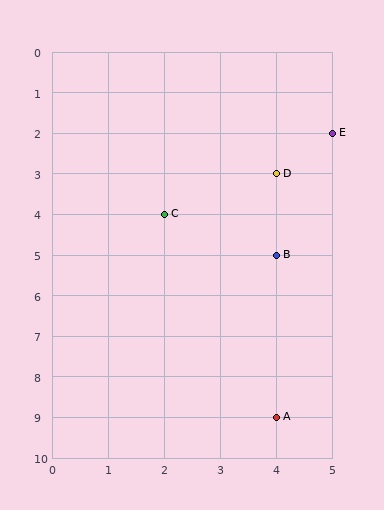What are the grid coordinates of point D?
Point D is at grid coordinates (4, 3).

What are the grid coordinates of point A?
Point A is at grid coordinates (4, 9).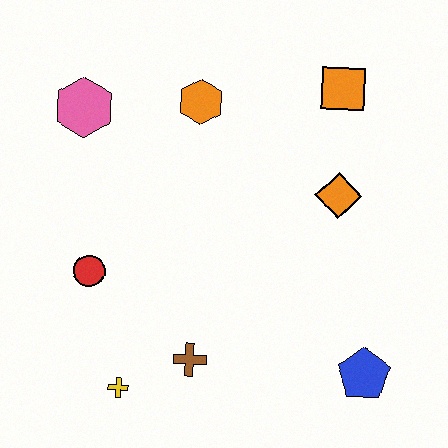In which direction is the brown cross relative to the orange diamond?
The brown cross is below the orange diamond.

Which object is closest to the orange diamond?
The orange square is closest to the orange diamond.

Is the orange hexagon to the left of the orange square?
Yes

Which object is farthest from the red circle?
The orange square is farthest from the red circle.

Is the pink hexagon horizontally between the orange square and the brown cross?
No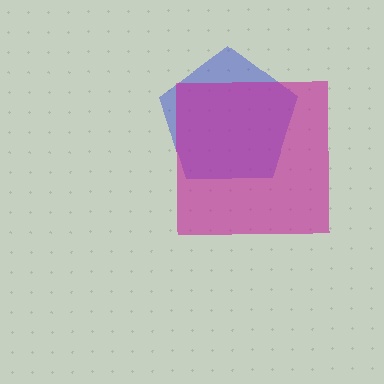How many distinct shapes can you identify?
There are 2 distinct shapes: a blue pentagon, a magenta square.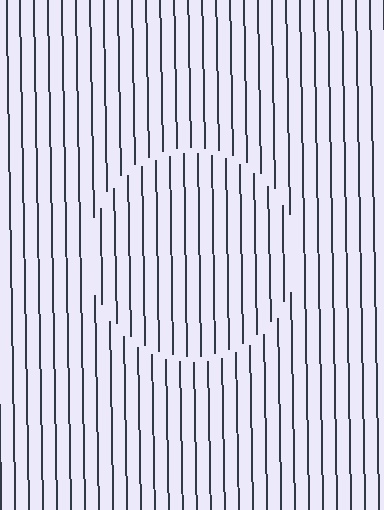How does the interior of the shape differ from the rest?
The interior of the shape contains the same grating, shifted by half a period — the contour is defined by the phase discontinuity where line-ends from the inner and outer gratings abut.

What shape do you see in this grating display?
An illusory circle. The interior of the shape contains the same grating, shifted by half a period — the contour is defined by the phase discontinuity where line-ends from the inner and outer gratings abut.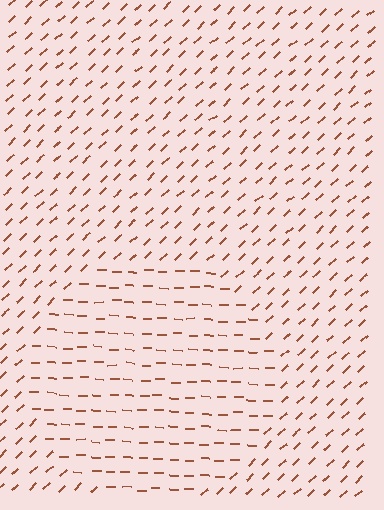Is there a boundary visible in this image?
Yes, there is a texture boundary formed by a change in line orientation.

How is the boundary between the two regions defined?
The boundary is defined purely by a change in line orientation (approximately 45 degrees difference). All lines are the same color and thickness.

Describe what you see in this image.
The image is filled with small brown line segments. A circle region in the image has lines oriented differently from the surrounding lines, creating a visible texture boundary.